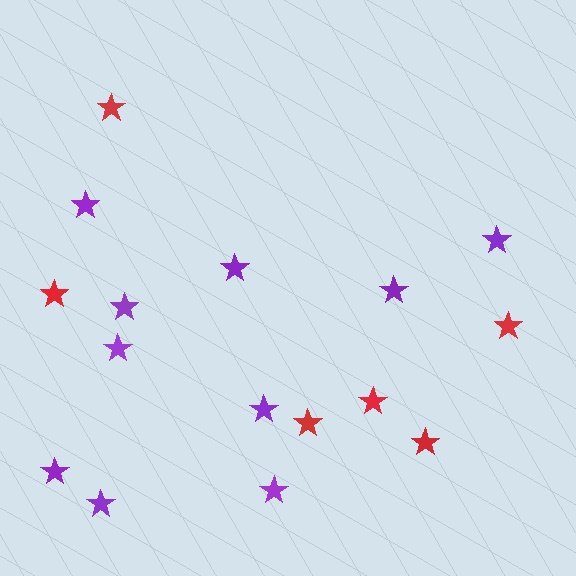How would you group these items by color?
There are 2 groups: one group of purple stars (10) and one group of red stars (6).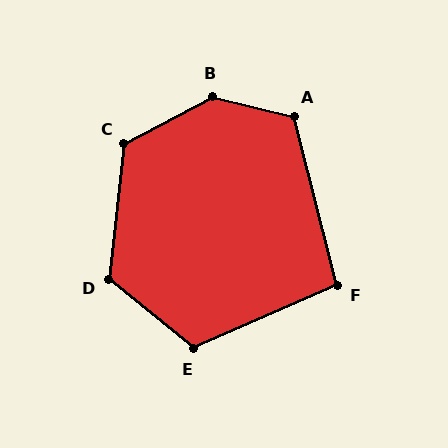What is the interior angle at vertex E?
Approximately 117 degrees (obtuse).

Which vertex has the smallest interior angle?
F, at approximately 100 degrees.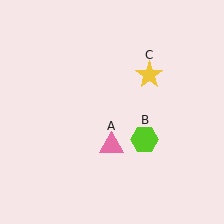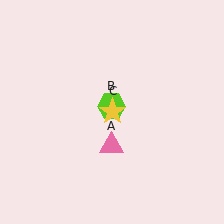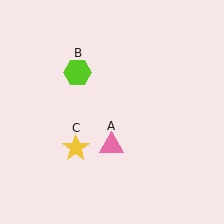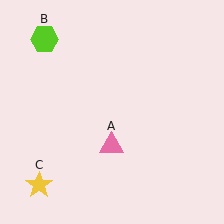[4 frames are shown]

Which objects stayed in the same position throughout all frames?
Pink triangle (object A) remained stationary.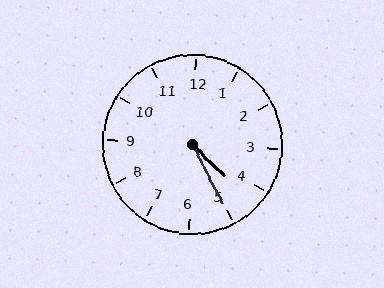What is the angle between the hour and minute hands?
Approximately 18 degrees.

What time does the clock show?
4:25.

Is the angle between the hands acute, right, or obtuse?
It is acute.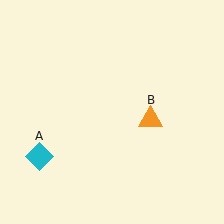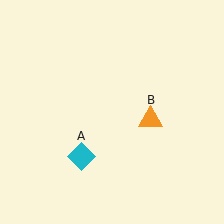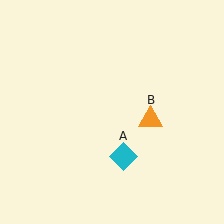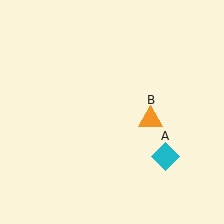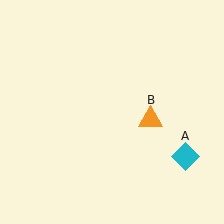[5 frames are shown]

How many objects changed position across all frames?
1 object changed position: cyan diamond (object A).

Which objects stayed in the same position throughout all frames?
Orange triangle (object B) remained stationary.